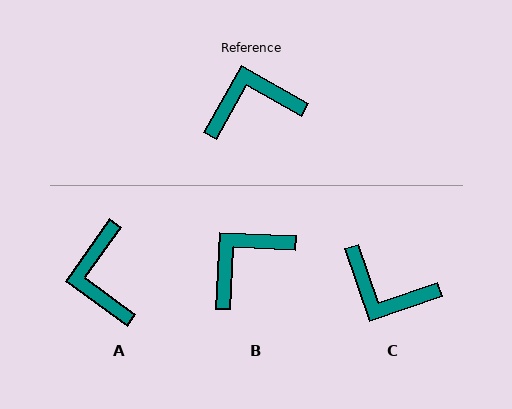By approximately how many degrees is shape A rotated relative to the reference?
Approximately 84 degrees counter-clockwise.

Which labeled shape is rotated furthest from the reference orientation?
C, about 139 degrees away.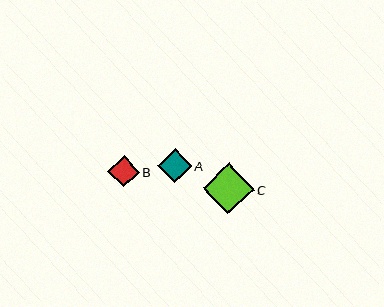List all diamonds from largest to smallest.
From largest to smallest: C, A, B.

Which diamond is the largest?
Diamond C is the largest with a size of approximately 51 pixels.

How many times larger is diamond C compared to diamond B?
Diamond C is approximately 1.6 times the size of diamond B.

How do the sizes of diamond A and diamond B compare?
Diamond A and diamond B are approximately the same size.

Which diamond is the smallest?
Diamond B is the smallest with a size of approximately 32 pixels.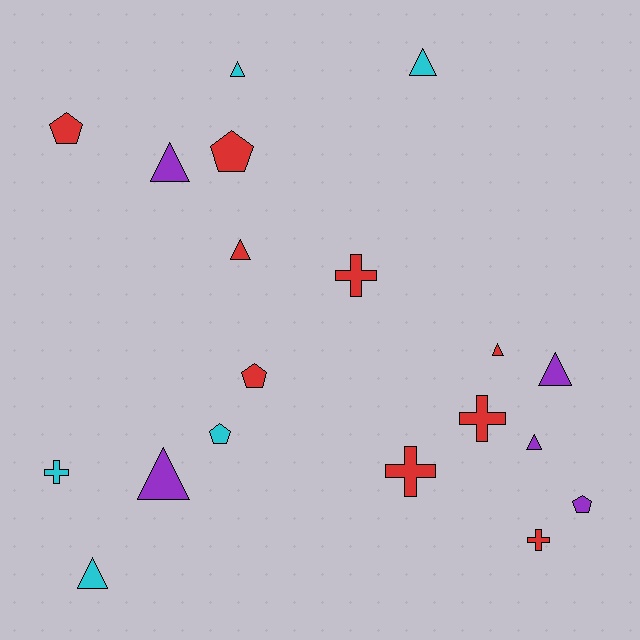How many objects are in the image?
There are 19 objects.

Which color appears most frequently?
Red, with 9 objects.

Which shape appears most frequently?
Triangle, with 9 objects.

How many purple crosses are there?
There are no purple crosses.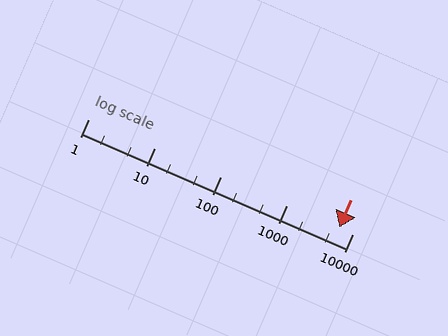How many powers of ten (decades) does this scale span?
The scale spans 4 decades, from 1 to 10000.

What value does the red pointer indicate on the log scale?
The pointer indicates approximately 6200.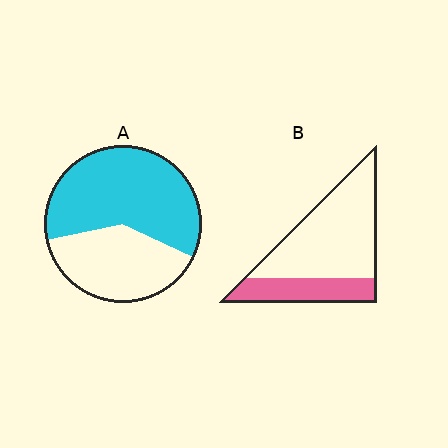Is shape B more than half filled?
No.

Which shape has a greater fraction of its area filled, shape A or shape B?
Shape A.